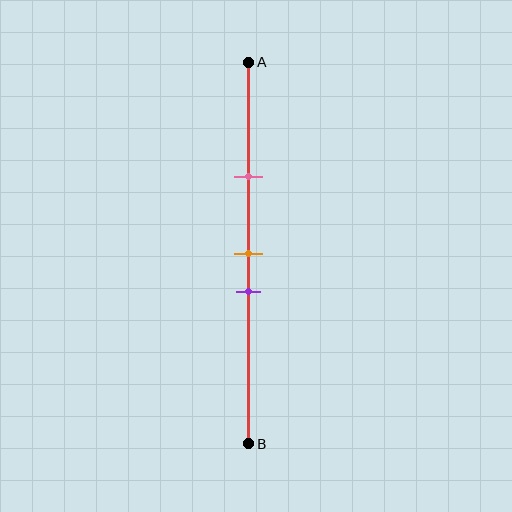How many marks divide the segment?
There are 3 marks dividing the segment.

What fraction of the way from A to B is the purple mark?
The purple mark is approximately 60% (0.6) of the way from A to B.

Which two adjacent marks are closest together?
The orange and purple marks are the closest adjacent pair.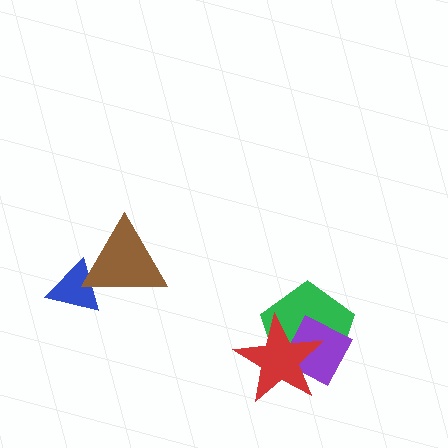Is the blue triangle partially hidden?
Yes, it is partially covered by another shape.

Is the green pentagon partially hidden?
Yes, it is partially covered by another shape.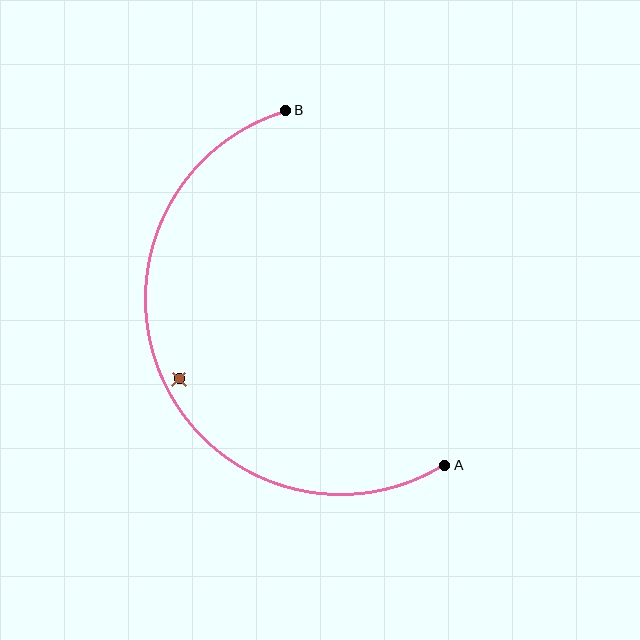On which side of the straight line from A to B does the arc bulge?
The arc bulges to the left of the straight line connecting A and B.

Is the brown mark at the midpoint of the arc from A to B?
No — the brown mark does not lie on the arc at all. It sits slightly inside the curve.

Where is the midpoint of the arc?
The arc midpoint is the point on the curve farthest from the straight line joining A and B. It sits to the left of that line.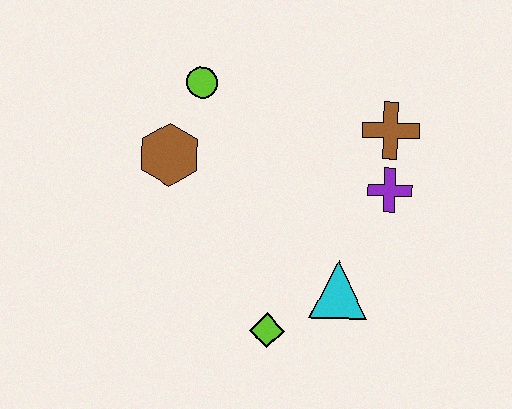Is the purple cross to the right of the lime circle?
Yes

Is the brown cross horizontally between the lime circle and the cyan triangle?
No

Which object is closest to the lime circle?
The brown hexagon is closest to the lime circle.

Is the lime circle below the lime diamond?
No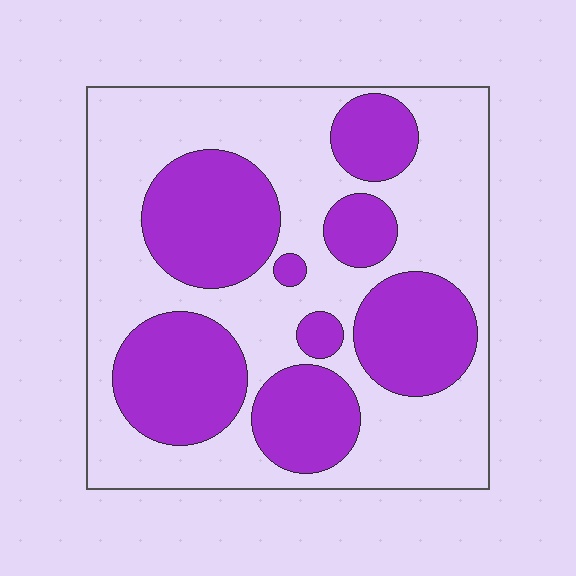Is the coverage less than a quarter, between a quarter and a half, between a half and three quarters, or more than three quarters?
Between a quarter and a half.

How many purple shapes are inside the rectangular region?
8.